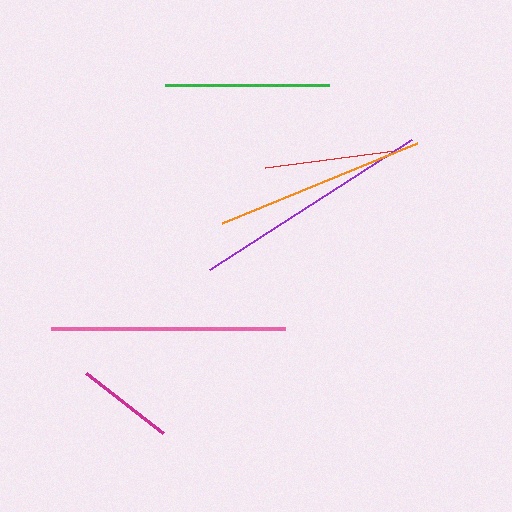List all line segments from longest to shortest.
From longest to shortest: purple, pink, orange, green, red, magenta.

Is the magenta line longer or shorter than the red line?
The red line is longer than the magenta line.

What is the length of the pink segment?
The pink segment is approximately 234 pixels long.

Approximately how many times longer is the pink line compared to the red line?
The pink line is approximately 1.8 times the length of the red line.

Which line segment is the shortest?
The magenta line is the shortest at approximately 97 pixels.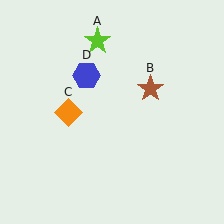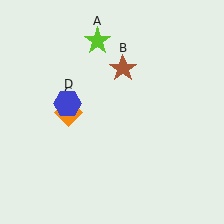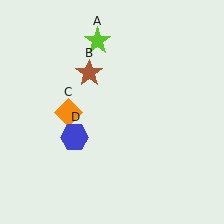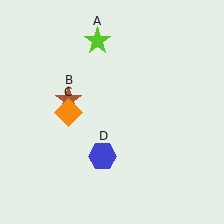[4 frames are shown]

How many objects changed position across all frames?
2 objects changed position: brown star (object B), blue hexagon (object D).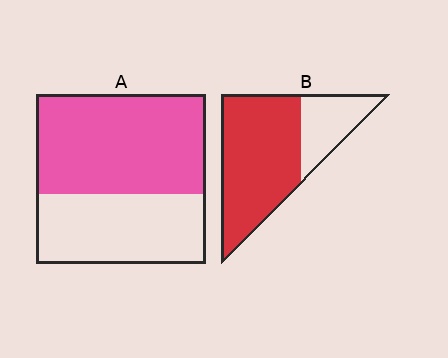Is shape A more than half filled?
Yes.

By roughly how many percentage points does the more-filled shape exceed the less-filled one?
By roughly 15 percentage points (B over A).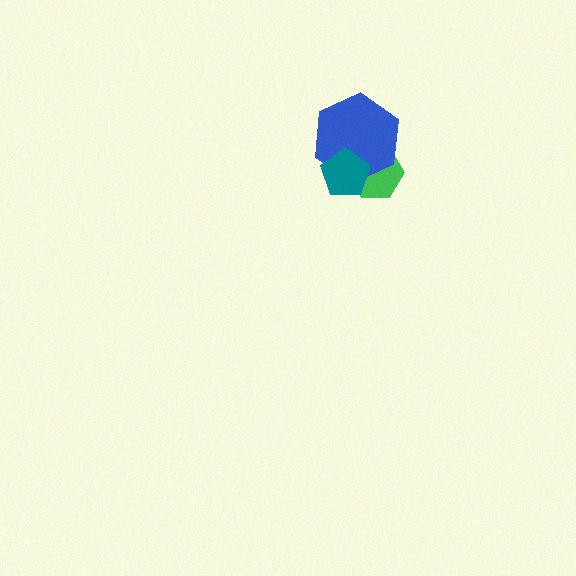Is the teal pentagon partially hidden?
No, no other shape covers it.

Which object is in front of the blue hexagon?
The teal pentagon is in front of the blue hexagon.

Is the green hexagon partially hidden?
Yes, it is partially covered by another shape.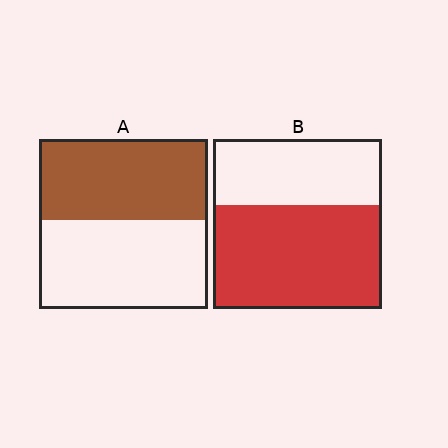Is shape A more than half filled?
Roughly half.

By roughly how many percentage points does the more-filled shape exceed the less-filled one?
By roughly 15 percentage points (B over A).